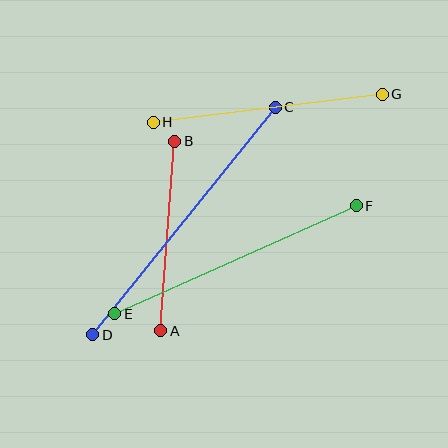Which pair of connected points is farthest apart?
Points C and D are farthest apart.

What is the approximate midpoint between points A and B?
The midpoint is at approximately (168, 236) pixels.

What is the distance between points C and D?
The distance is approximately 292 pixels.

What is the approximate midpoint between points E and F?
The midpoint is at approximately (235, 260) pixels.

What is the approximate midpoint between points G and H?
The midpoint is at approximately (268, 108) pixels.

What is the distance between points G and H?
The distance is approximately 231 pixels.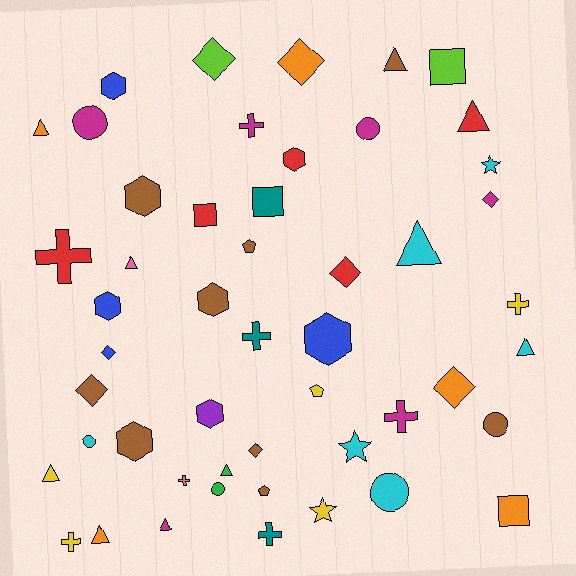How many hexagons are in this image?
There are 8 hexagons.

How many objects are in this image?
There are 50 objects.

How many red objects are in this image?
There are 5 red objects.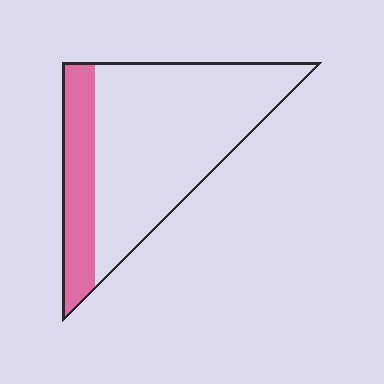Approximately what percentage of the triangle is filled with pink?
Approximately 25%.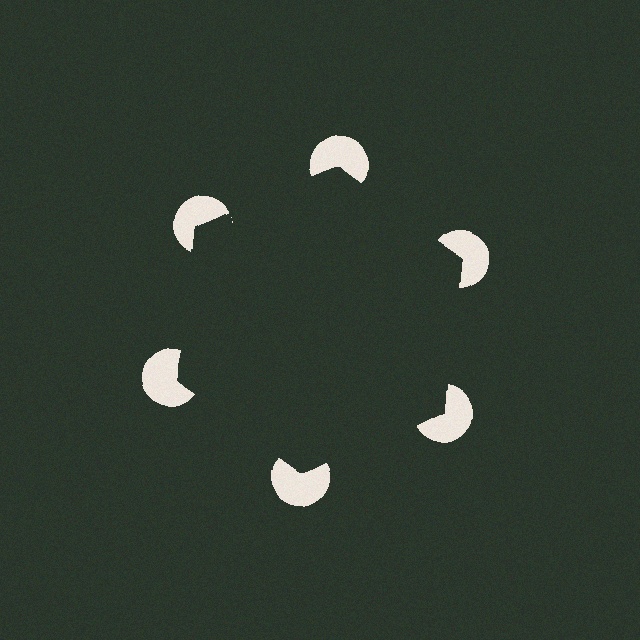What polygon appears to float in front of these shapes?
An illusory hexagon — its edges are inferred from the aligned wedge cuts in the pac-man discs, not physically drawn.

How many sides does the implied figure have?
6 sides.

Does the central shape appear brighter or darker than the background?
It typically appears slightly darker than the background, even though no actual brightness change is drawn.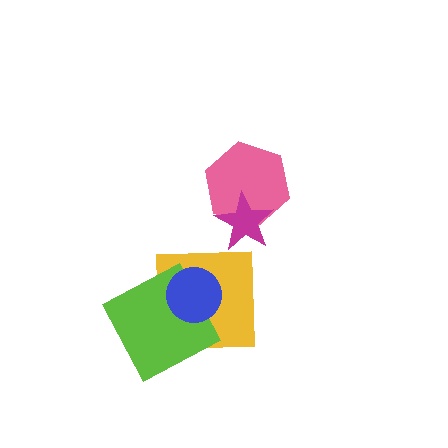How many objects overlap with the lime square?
2 objects overlap with the lime square.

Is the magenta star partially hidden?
No, no other shape covers it.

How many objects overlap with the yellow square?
2 objects overlap with the yellow square.